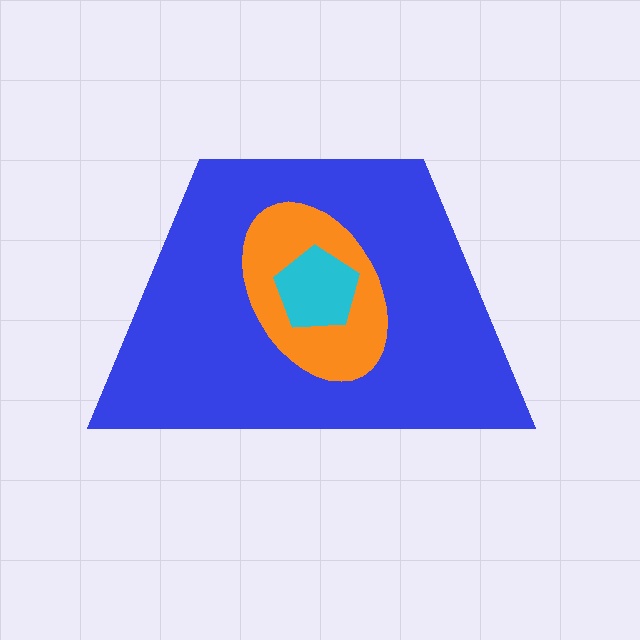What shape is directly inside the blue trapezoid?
The orange ellipse.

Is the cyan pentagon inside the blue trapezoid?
Yes.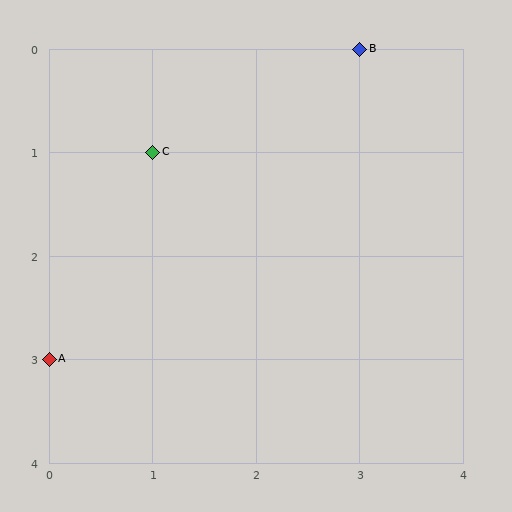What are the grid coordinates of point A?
Point A is at grid coordinates (0, 3).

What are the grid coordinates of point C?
Point C is at grid coordinates (1, 1).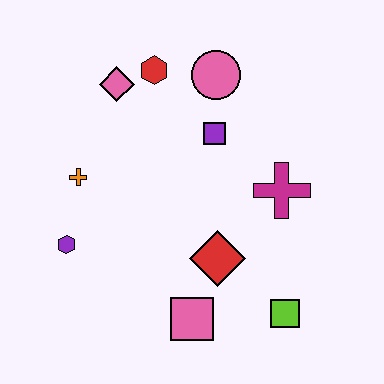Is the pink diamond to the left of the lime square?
Yes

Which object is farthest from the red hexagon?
The lime square is farthest from the red hexagon.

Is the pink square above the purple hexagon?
No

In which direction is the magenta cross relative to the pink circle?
The magenta cross is below the pink circle.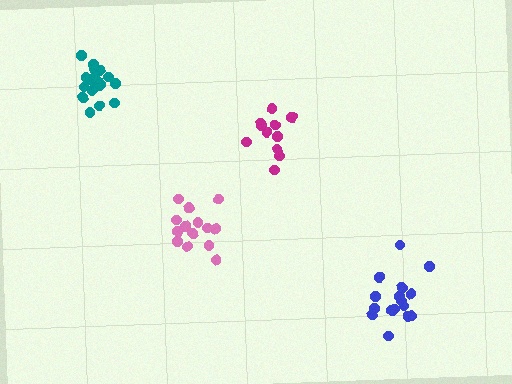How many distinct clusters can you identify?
There are 4 distinct clusters.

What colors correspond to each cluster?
The clusters are colored: blue, magenta, teal, pink.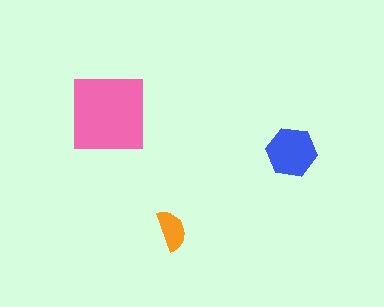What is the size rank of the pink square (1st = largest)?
1st.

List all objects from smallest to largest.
The orange semicircle, the blue hexagon, the pink square.